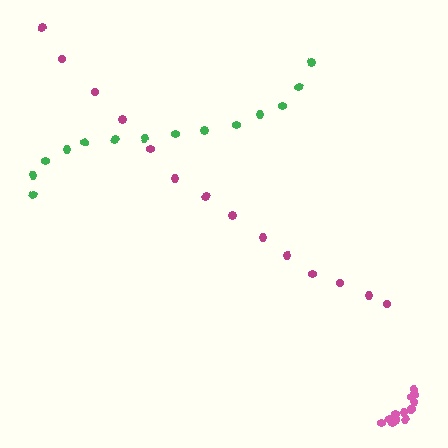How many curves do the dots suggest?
There are 3 distinct paths.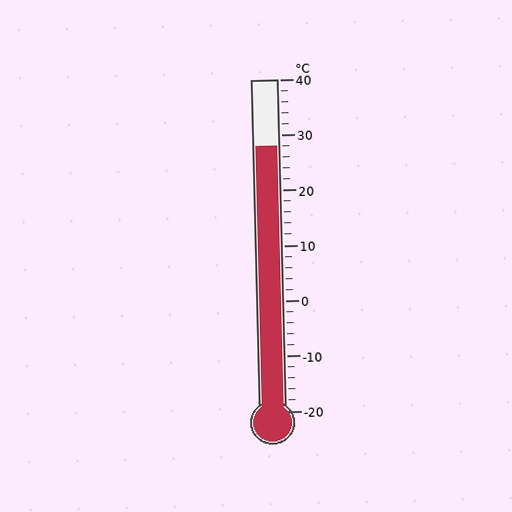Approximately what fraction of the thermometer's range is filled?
The thermometer is filled to approximately 80% of its range.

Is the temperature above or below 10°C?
The temperature is above 10°C.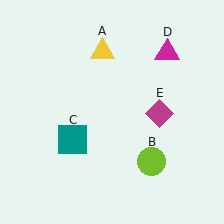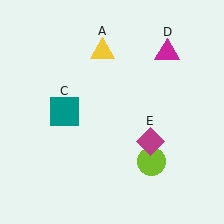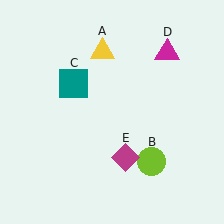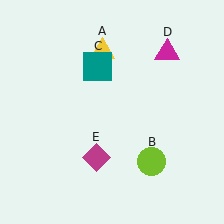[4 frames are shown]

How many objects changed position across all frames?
2 objects changed position: teal square (object C), magenta diamond (object E).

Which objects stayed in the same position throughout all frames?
Yellow triangle (object A) and lime circle (object B) and magenta triangle (object D) remained stationary.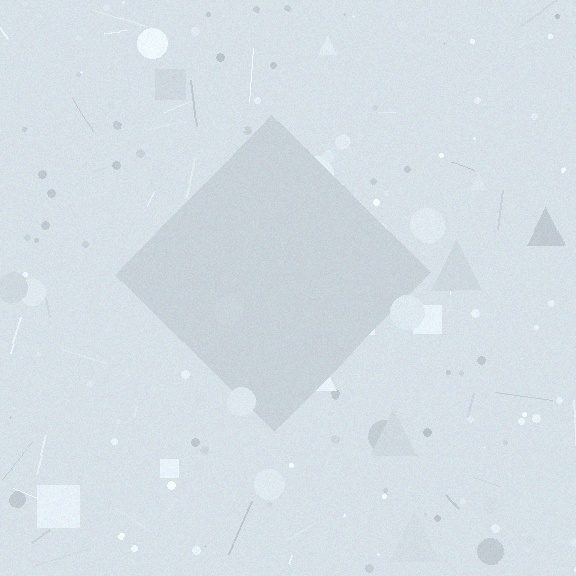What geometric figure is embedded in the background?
A diamond is embedded in the background.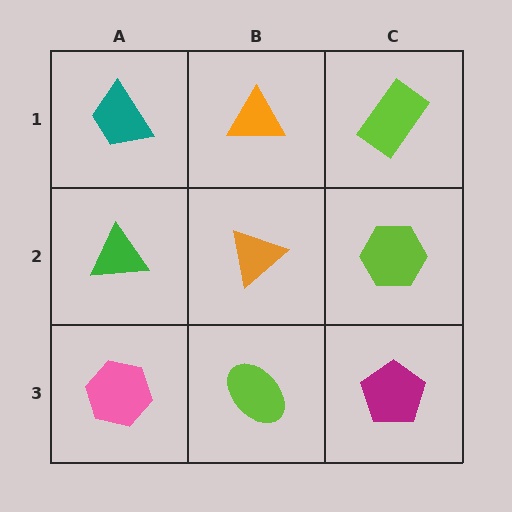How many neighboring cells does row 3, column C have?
2.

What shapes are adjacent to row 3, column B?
An orange triangle (row 2, column B), a pink hexagon (row 3, column A), a magenta pentagon (row 3, column C).